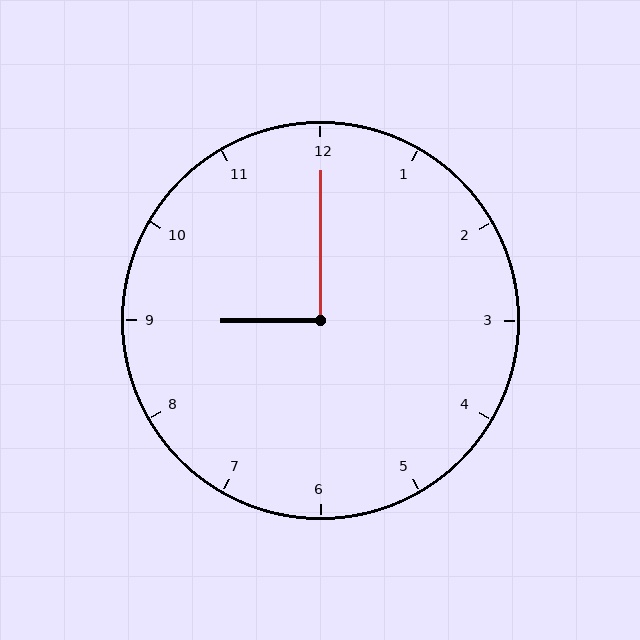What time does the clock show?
9:00.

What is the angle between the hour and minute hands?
Approximately 90 degrees.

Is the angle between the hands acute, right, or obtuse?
It is right.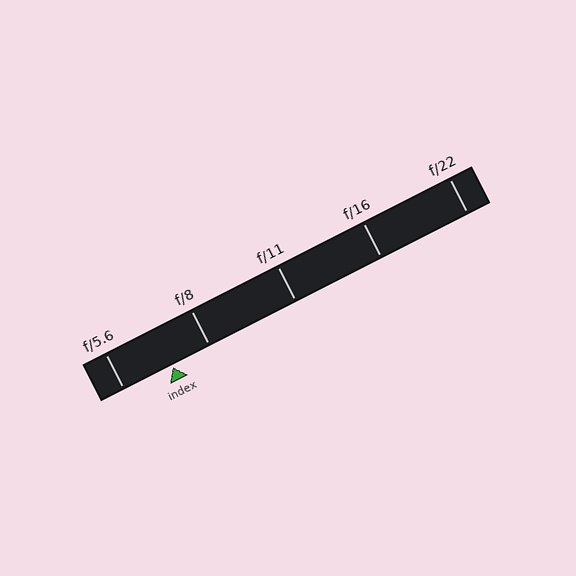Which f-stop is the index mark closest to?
The index mark is closest to f/8.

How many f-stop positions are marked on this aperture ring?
There are 5 f-stop positions marked.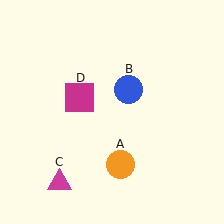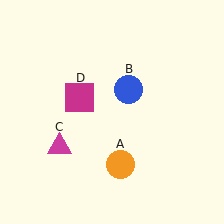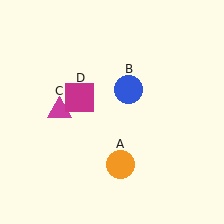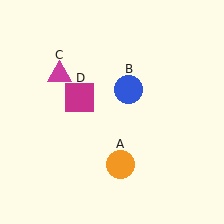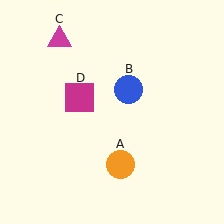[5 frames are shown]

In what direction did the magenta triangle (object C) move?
The magenta triangle (object C) moved up.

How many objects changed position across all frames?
1 object changed position: magenta triangle (object C).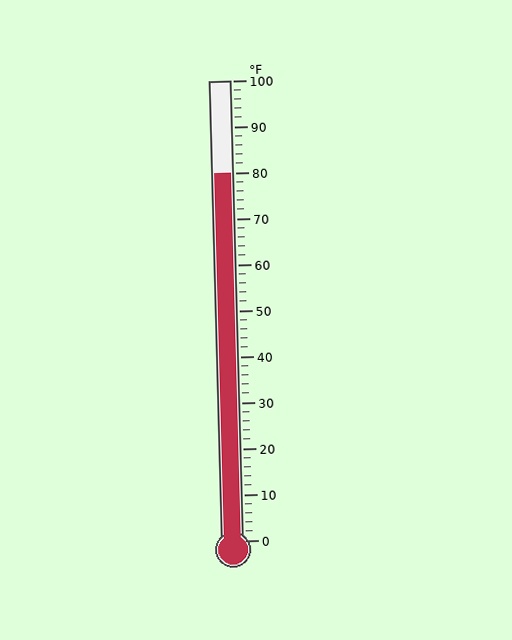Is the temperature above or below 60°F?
The temperature is above 60°F.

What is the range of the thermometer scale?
The thermometer scale ranges from 0°F to 100°F.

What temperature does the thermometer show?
The thermometer shows approximately 80°F.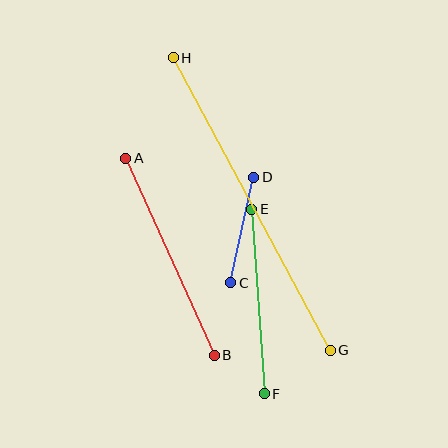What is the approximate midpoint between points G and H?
The midpoint is at approximately (252, 204) pixels.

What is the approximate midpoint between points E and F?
The midpoint is at approximately (258, 301) pixels.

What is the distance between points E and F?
The distance is approximately 185 pixels.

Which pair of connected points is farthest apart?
Points G and H are farthest apart.